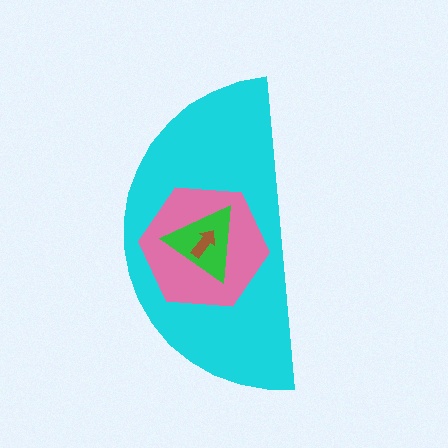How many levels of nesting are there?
4.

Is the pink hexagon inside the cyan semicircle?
Yes.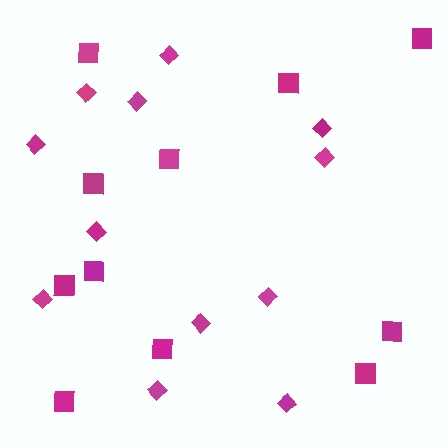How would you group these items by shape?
There are 2 groups: one group of squares (11) and one group of diamonds (12).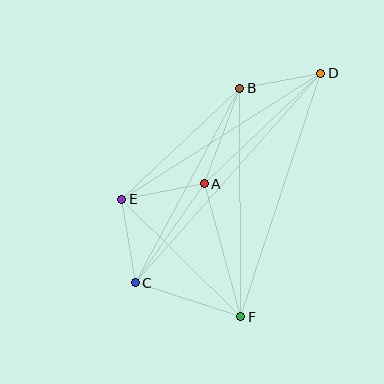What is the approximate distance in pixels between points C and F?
The distance between C and F is approximately 111 pixels.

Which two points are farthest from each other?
Points C and D are farthest from each other.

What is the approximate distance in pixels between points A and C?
The distance between A and C is approximately 121 pixels.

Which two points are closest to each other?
Points B and D are closest to each other.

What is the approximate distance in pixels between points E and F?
The distance between E and F is approximately 168 pixels.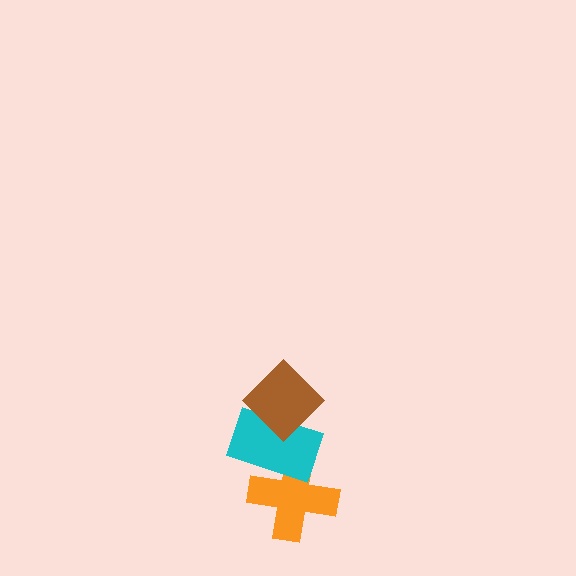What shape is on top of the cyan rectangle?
The brown diamond is on top of the cyan rectangle.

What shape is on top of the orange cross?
The cyan rectangle is on top of the orange cross.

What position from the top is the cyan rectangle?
The cyan rectangle is 2nd from the top.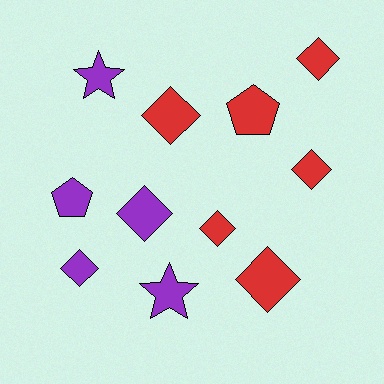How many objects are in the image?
There are 11 objects.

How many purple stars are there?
There are 2 purple stars.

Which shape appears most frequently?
Diamond, with 7 objects.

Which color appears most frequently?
Red, with 6 objects.